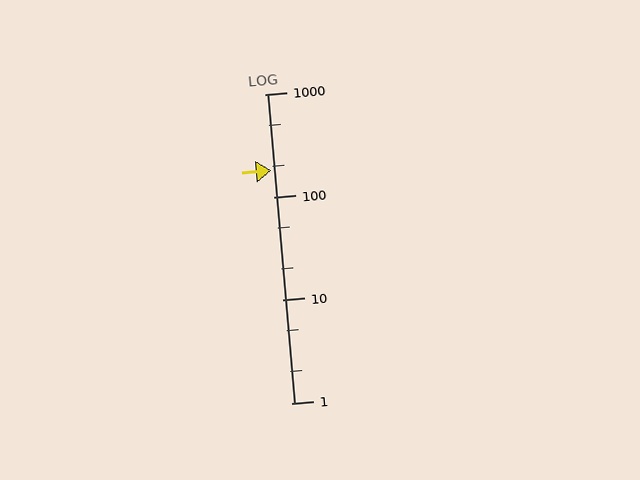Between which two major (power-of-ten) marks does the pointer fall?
The pointer is between 100 and 1000.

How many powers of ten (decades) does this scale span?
The scale spans 3 decades, from 1 to 1000.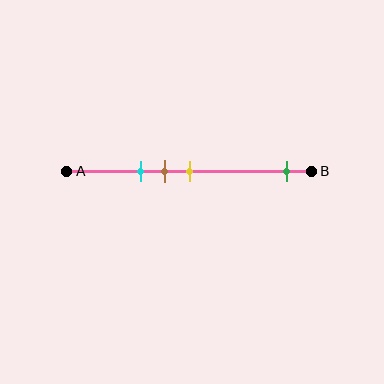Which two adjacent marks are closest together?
The brown and yellow marks are the closest adjacent pair.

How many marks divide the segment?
There are 4 marks dividing the segment.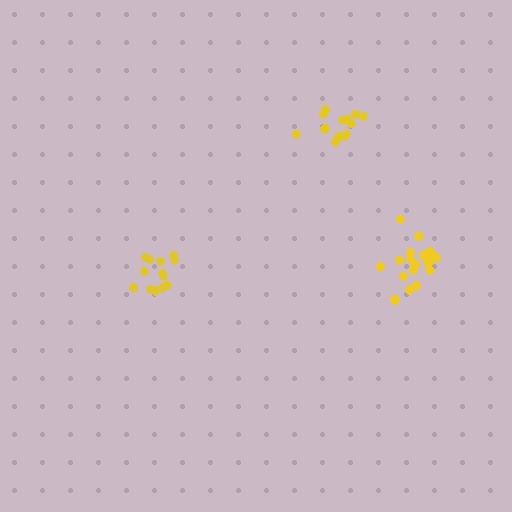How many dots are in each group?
Group 1: 13 dots, Group 2: 19 dots, Group 3: 13 dots (45 total).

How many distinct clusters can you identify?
There are 3 distinct clusters.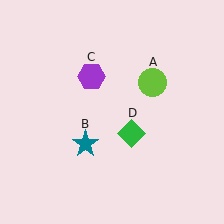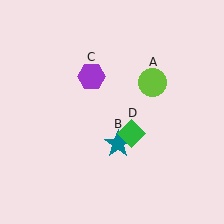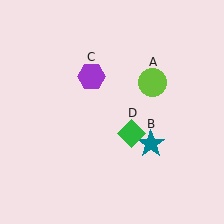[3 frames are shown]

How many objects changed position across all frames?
1 object changed position: teal star (object B).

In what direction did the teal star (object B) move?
The teal star (object B) moved right.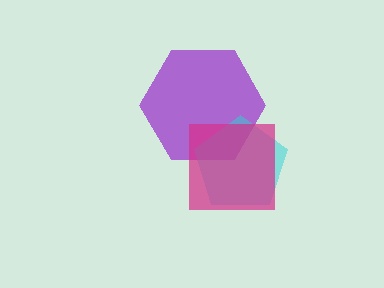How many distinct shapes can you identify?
There are 3 distinct shapes: a purple hexagon, a cyan pentagon, a magenta square.